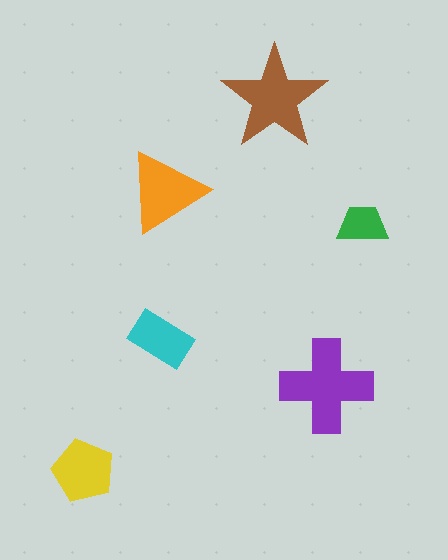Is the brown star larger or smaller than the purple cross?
Smaller.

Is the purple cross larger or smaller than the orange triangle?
Larger.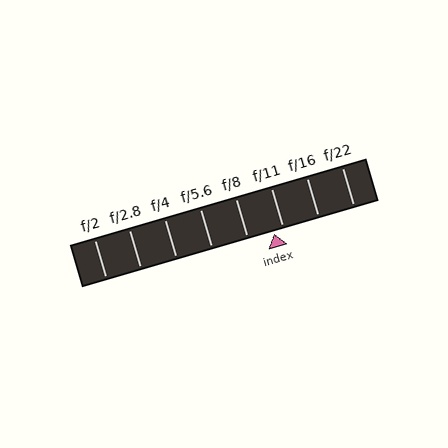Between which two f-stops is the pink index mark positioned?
The index mark is between f/8 and f/11.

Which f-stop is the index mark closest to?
The index mark is closest to f/11.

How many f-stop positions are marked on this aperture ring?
There are 8 f-stop positions marked.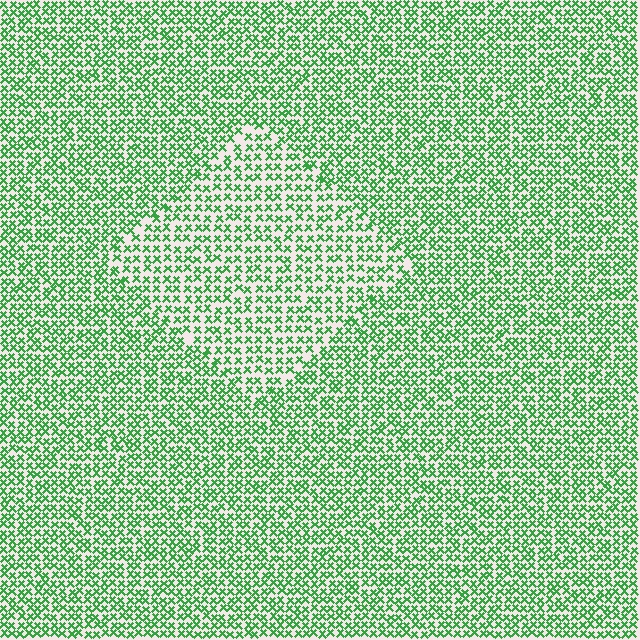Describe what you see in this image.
The image contains small green elements arranged at two different densities. A diamond-shaped region is visible where the elements are less densely packed than the surrounding area.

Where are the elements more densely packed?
The elements are more densely packed outside the diamond boundary.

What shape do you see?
I see a diamond.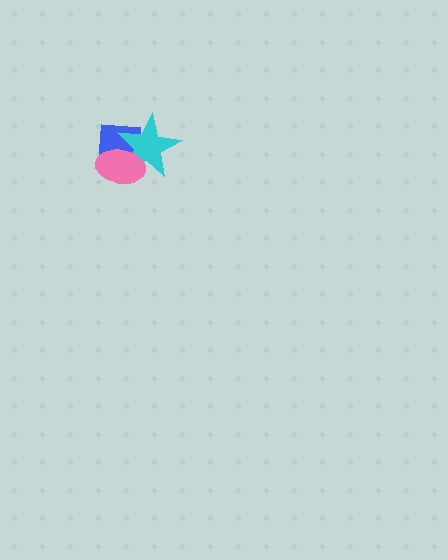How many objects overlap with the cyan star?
2 objects overlap with the cyan star.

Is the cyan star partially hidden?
Yes, it is partially covered by another shape.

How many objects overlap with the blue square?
2 objects overlap with the blue square.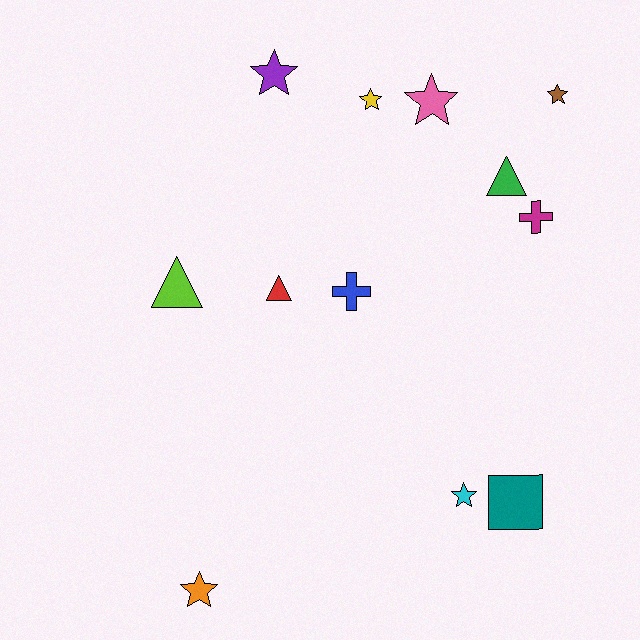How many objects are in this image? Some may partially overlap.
There are 12 objects.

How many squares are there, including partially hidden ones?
There is 1 square.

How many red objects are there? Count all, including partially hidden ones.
There is 1 red object.